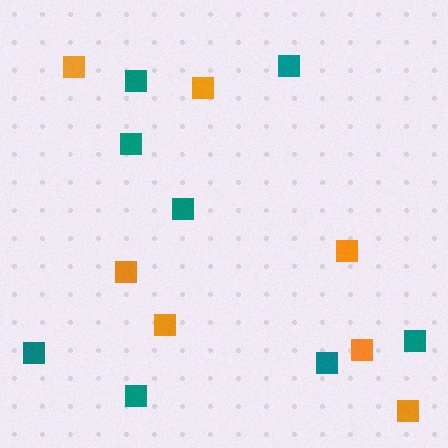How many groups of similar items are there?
There are 2 groups: one group of orange squares (7) and one group of teal squares (8).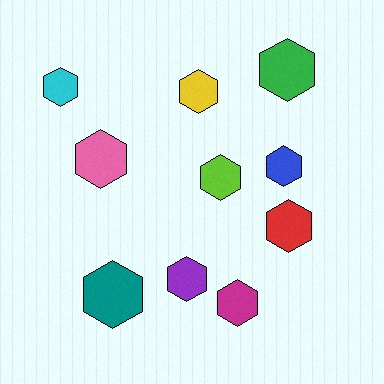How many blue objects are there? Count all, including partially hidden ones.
There is 1 blue object.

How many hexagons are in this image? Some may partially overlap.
There are 10 hexagons.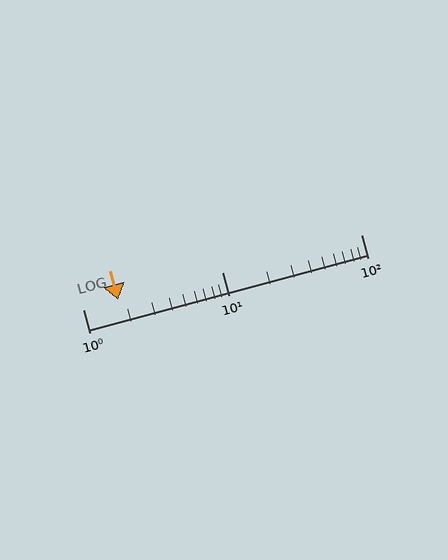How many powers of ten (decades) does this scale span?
The scale spans 2 decades, from 1 to 100.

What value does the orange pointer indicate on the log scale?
The pointer indicates approximately 1.8.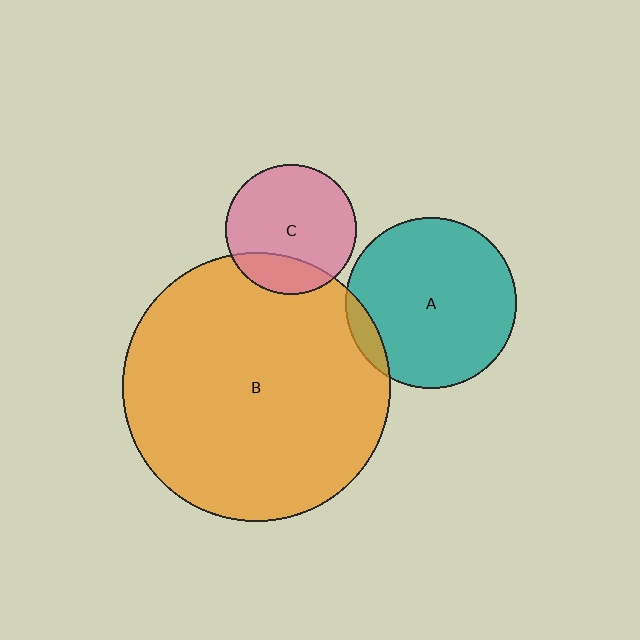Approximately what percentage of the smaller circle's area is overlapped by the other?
Approximately 10%.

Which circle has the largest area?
Circle B (orange).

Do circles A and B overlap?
Yes.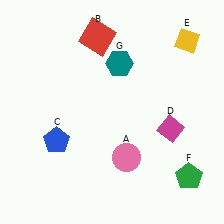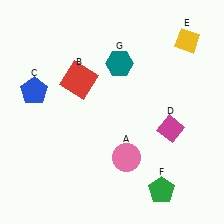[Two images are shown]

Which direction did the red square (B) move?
The red square (B) moved down.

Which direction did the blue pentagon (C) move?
The blue pentagon (C) moved up.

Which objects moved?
The objects that moved are: the red square (B), the blue pentagon (C), the green pentagon (F).